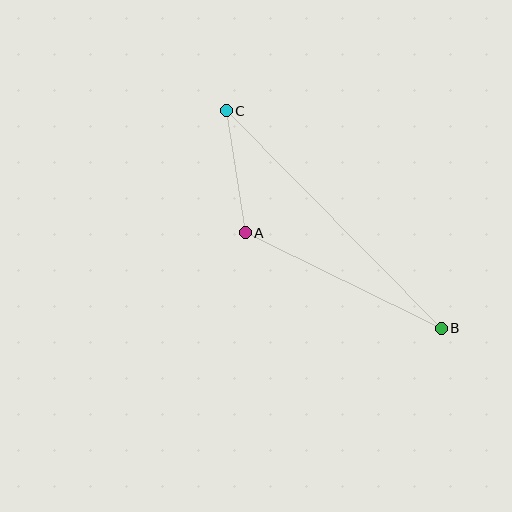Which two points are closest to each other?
Points A and C are closest to each other.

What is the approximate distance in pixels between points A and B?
The distance between A and B is approximately 218 pixels.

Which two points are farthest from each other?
Points B and C are farthest from each other.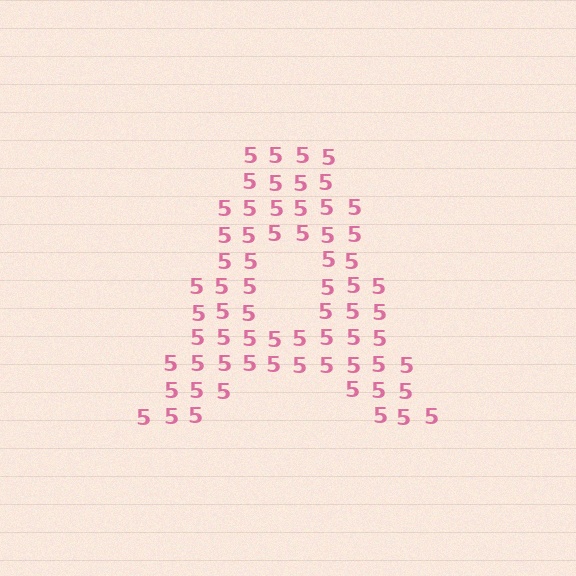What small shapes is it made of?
It is made of small digit 5's.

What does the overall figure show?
The overall figure shows the letter A.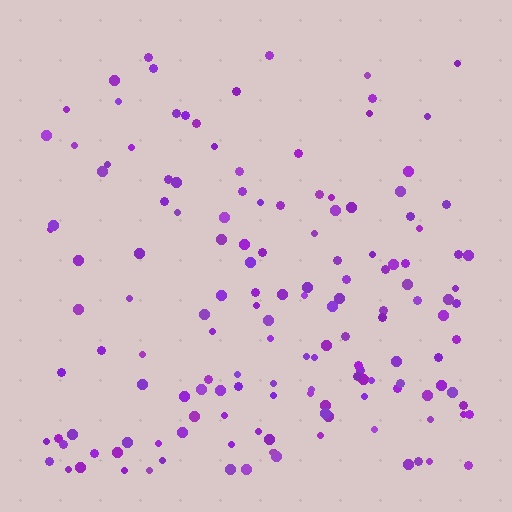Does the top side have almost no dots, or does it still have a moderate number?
Still a moderate number, just noticeably fewer than the bottom.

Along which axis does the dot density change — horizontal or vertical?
Vertical.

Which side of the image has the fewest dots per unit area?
The top.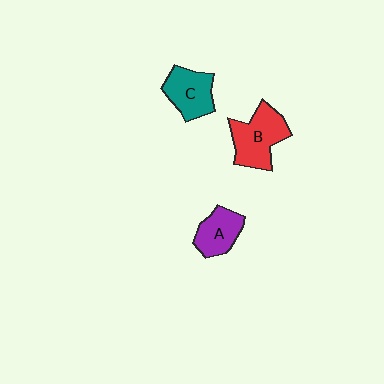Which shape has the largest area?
Shape B (red).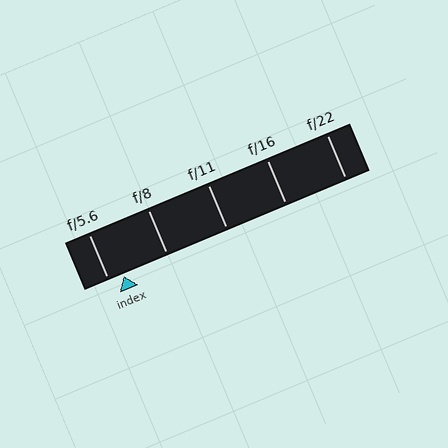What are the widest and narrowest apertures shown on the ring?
The widest aperture shown is f/5.6 and the narrowest is f/22.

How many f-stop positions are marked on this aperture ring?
There are 5 f-stop positions marked.